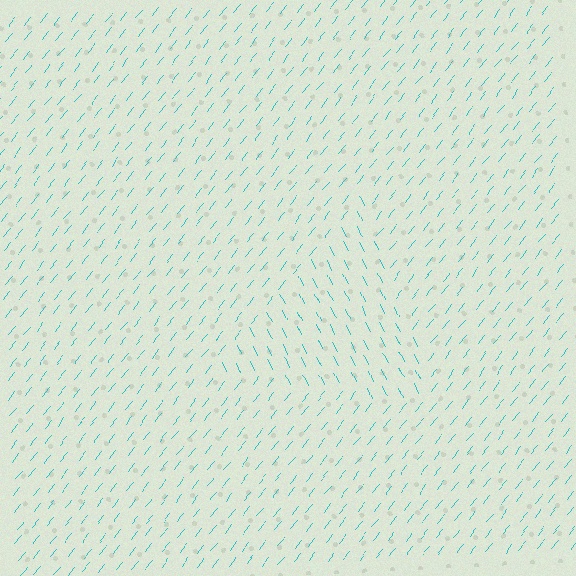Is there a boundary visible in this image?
Yes, there is a texture boundary formed by a change in line orientation.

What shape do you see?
I see a triangle.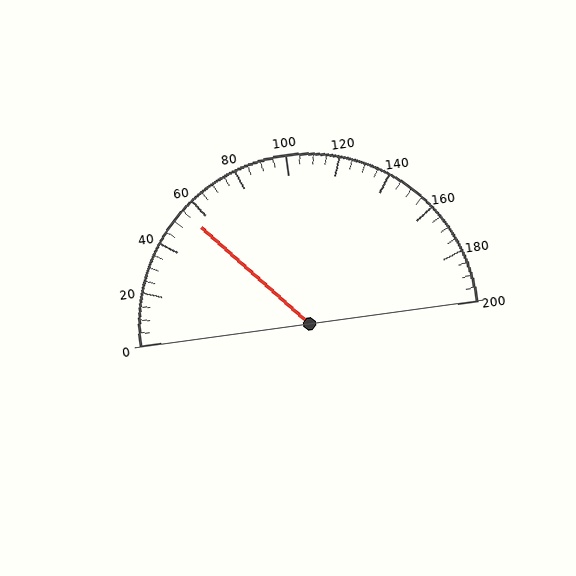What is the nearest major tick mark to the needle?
The nearest major tick mark is 60.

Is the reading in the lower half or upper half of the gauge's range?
The reading is in the lower half of the range (0 to 200).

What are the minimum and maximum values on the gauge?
The gauge ranges from 0 to 200.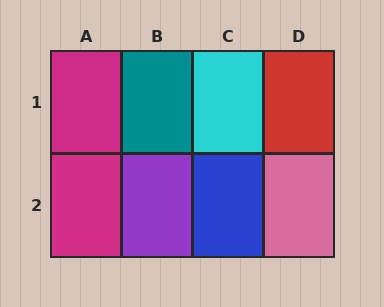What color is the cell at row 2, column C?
Blue.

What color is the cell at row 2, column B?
Purple.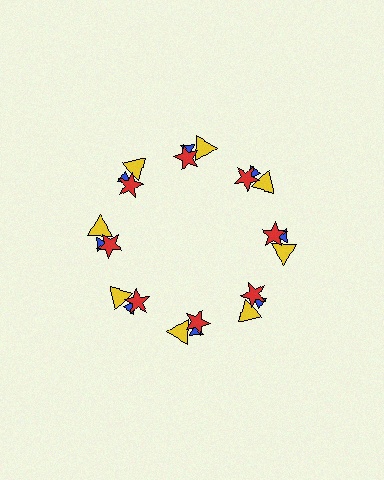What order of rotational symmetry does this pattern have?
This pattern has 8-fold rotational symmetry.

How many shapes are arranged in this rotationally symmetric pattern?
There are 24 shapes, arranged in 8 groups of 3.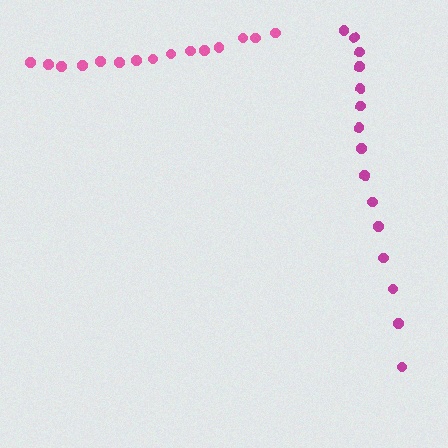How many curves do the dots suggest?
There are 2 distinct paths.